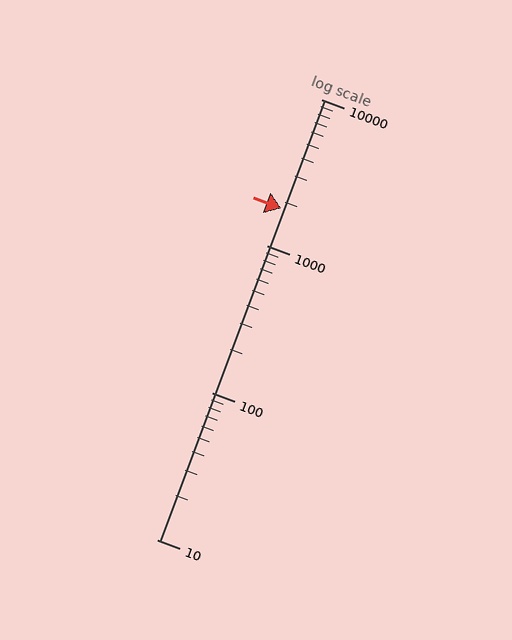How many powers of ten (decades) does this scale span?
The scale spans 3 decades, from 10 to 10000.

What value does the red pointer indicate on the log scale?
The pointer indicates approximately 1800.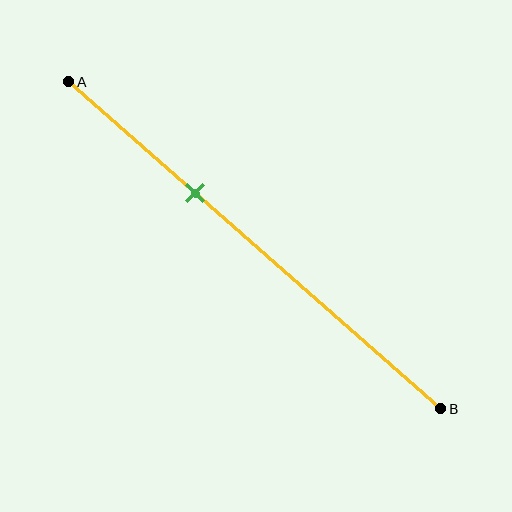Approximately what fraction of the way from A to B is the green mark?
The green mark is approximately 35% of the way from A to B.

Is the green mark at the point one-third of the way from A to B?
Yes, the mark is approximately at the one-third point.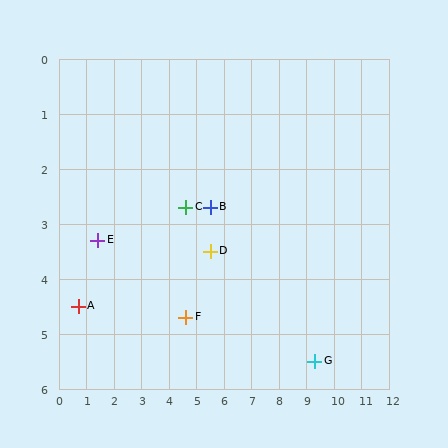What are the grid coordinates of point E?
Point E is at approximately (1.4, 3.3).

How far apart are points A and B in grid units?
Points A and B are about 5.1 grid units apart.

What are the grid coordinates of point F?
Point F is at approximately (4.6, 4.7).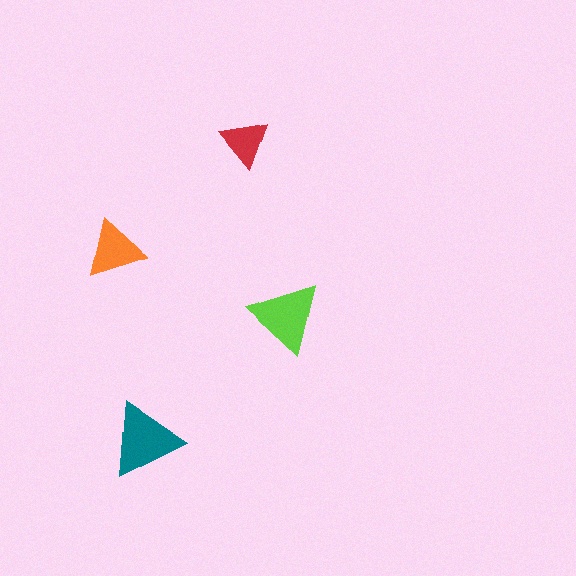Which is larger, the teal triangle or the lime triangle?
The teal one.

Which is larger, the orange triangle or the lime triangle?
The lime one.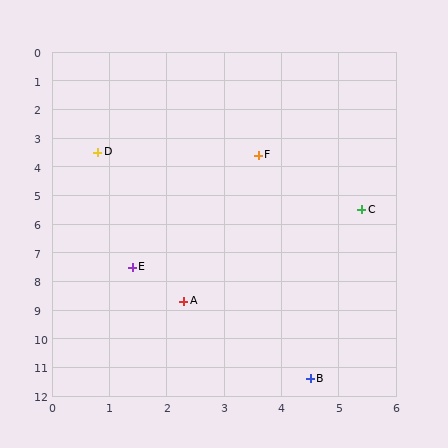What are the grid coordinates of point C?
Point C is at approximately (5.4, 5.5).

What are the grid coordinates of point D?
Point D is at approximately (0.8, 3.5).